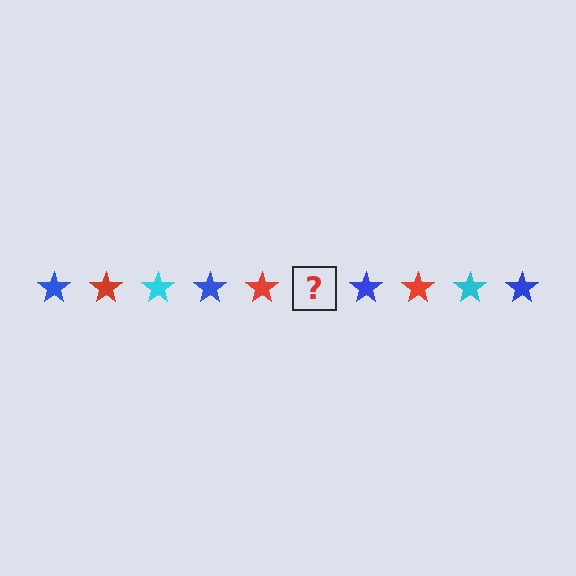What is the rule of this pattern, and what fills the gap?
The rule is that the pattern cycles through blue, red, cyan stars. The gap should be filled with a cyan star.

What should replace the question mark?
The question mark should be replaced with a cyan star.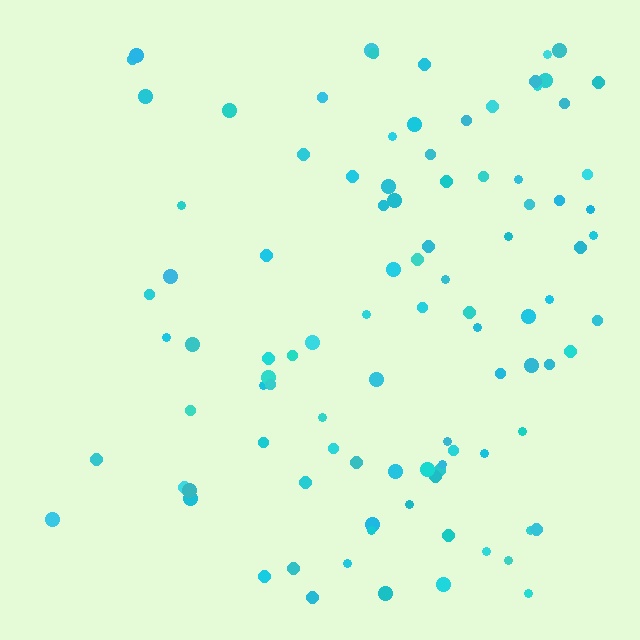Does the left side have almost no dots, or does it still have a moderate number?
Still a moderate number, just noticeably fewer than the right.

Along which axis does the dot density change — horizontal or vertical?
Horizontal.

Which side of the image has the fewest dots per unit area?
The left.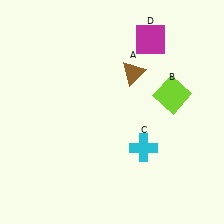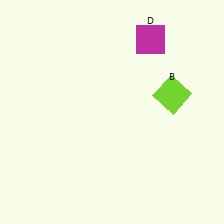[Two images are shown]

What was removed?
The brown triangle (A), the cyan cross (C) were removed in Image 2.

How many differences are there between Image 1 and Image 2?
There are 2 differences between the two images.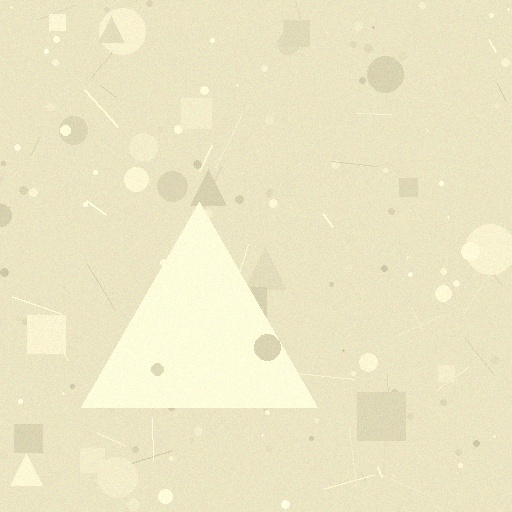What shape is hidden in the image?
A triangle is hidden in the image.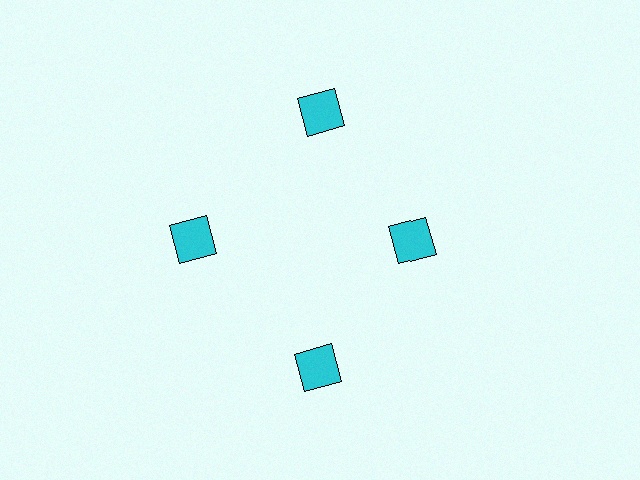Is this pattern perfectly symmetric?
No. The 4 cyan squares are arranged in a ring, but one element near the 3 o'clock position is pulled inward toward the center, breaking the 4-fold rotational symmetry.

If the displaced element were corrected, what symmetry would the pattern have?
It would have 4-fold rotational symmetry — the pattern would map onto itself every 90 degrees.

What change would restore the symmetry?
The symmetry would be restored by moving it outward, back onto the ring so that all 4 squares sit at equal angles and equal distance from the center.